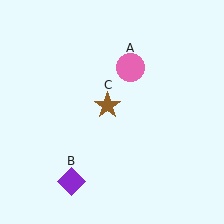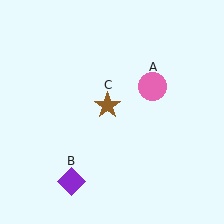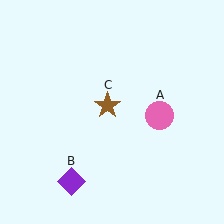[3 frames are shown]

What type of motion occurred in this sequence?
The pink circle (object A) rotated clockwise around the center of the scene.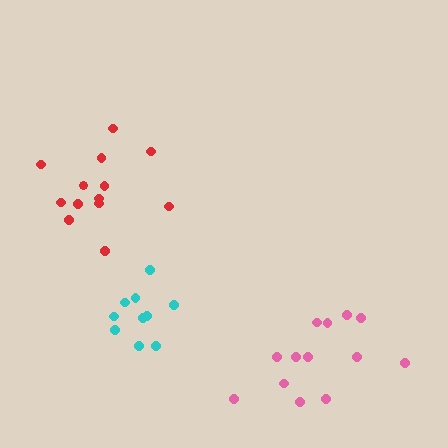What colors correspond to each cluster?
The clusters are colored: pink, red, cyan.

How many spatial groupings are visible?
There are 3 spatial groupings.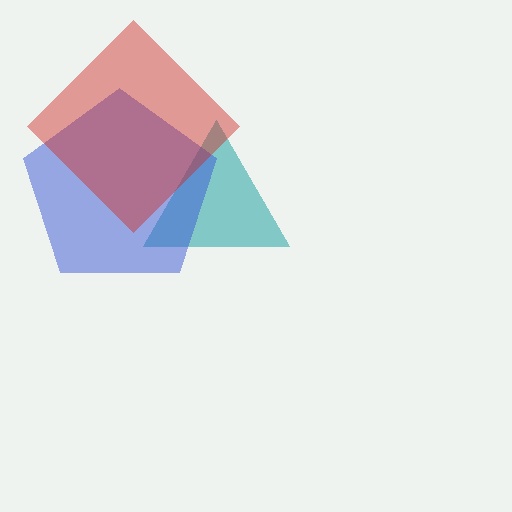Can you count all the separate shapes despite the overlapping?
Yes, there are 3 separate shapes.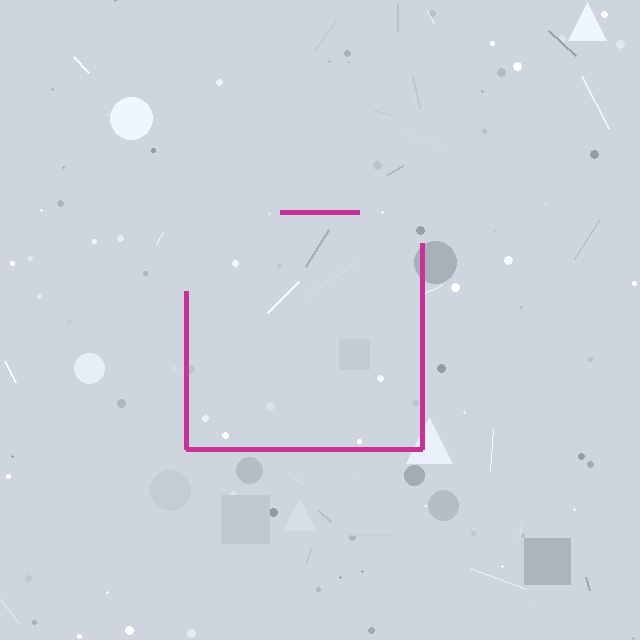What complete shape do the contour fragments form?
The contour fragments form a square.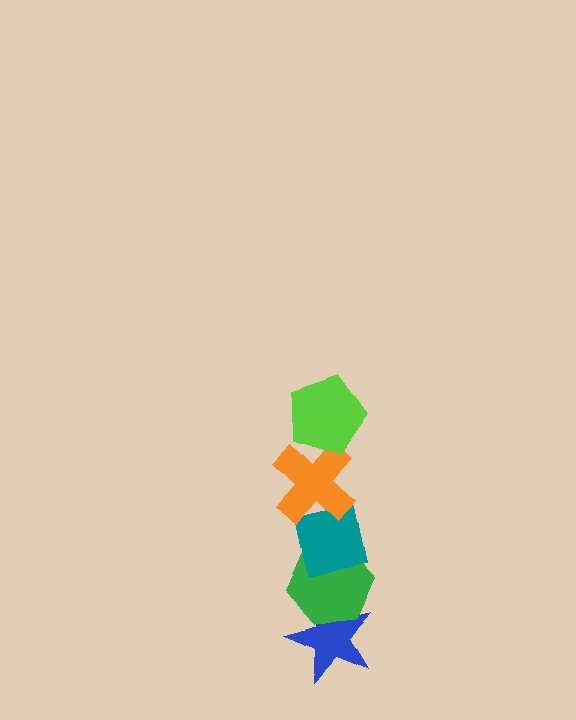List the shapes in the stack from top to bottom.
From top to bottom: the lime pentagon, the orange cross, the teal square, the green hexagon, the blue star.